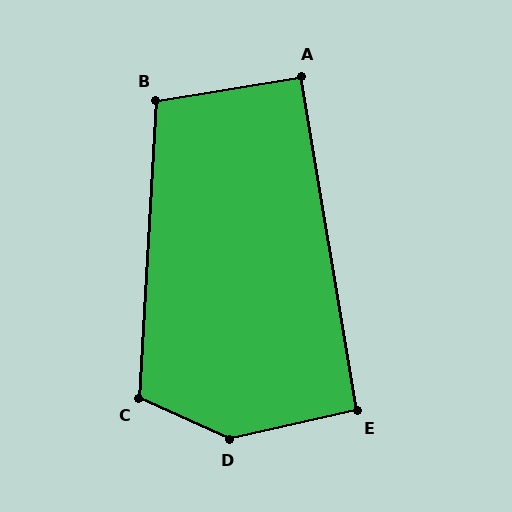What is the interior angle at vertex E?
Approximately 93 degrees (approximately right).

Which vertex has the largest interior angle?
D, at approximately 144 degrees.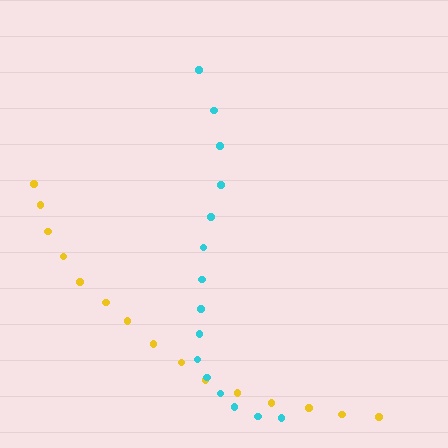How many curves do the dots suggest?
There are 2 distinct paths.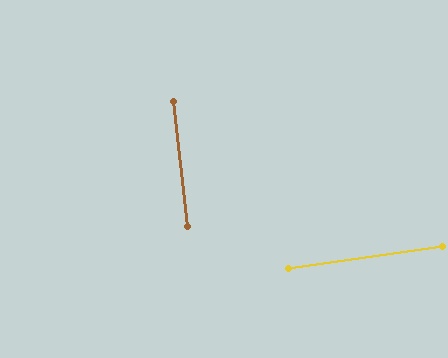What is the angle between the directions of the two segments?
Approximately 88 degrees.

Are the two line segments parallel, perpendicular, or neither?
Perpendicular — they meet at approximately 88°.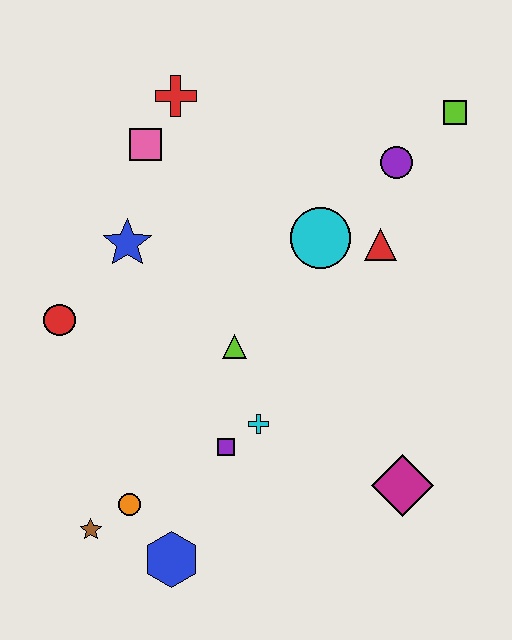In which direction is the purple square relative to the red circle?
The purple square is to the right of the red circle.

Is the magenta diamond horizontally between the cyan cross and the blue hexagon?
No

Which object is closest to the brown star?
The orange circle is closest to the brown star.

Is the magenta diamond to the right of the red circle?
Yes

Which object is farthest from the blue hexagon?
The lime square is farthest from the blue hexagon.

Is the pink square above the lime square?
No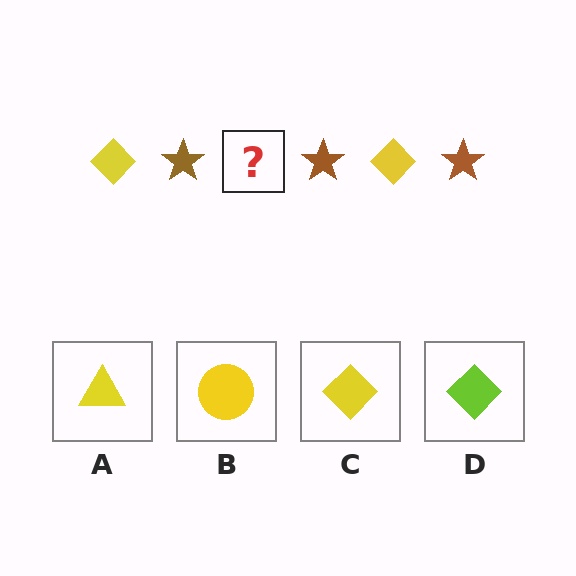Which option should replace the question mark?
Option C.